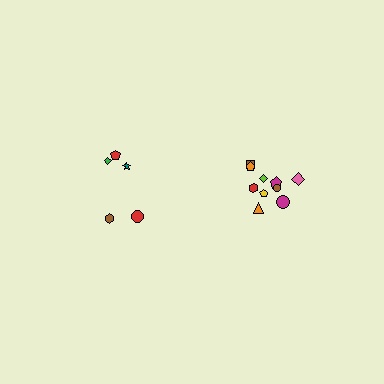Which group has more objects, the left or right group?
The right group.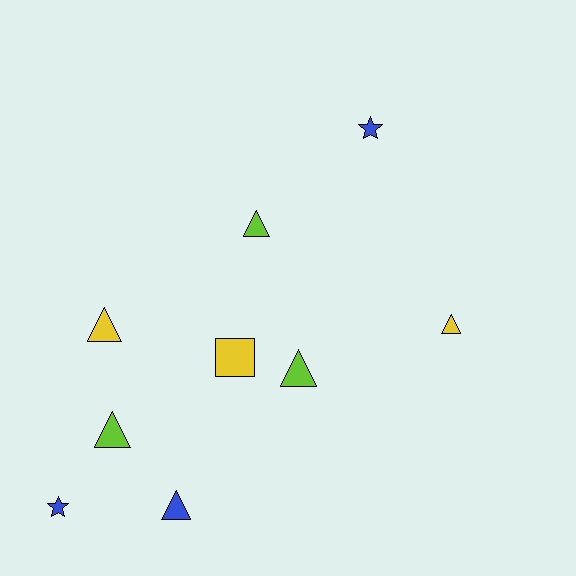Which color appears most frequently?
Blue, with 3 objects.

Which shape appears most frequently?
Triangle, with 6 objects.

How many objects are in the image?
There are 9 objects.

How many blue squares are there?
There are no blue squares.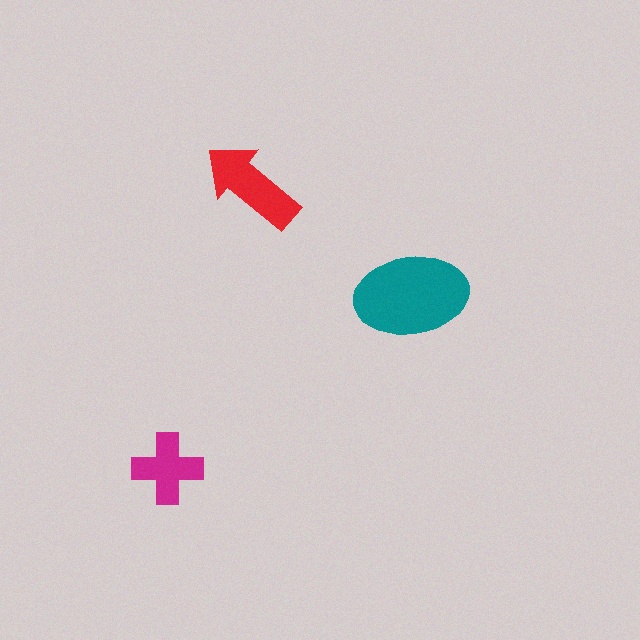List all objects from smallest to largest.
The magenta cross, the red arrow, the teal ellipse.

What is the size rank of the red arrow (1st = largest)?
2nd.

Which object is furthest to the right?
The teal ellipse is rightmost.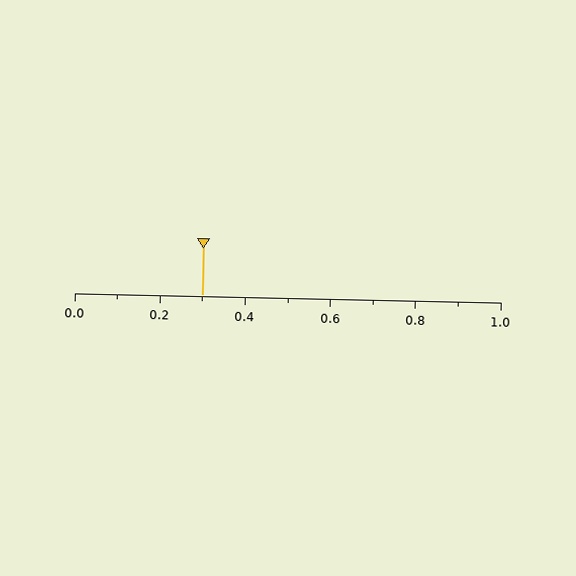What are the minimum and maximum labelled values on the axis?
The axis runs from 0.0 to 1.0.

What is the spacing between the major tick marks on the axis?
The major ticks are spaced 0.2 apart.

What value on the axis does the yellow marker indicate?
The marker indicates approximately 0.3.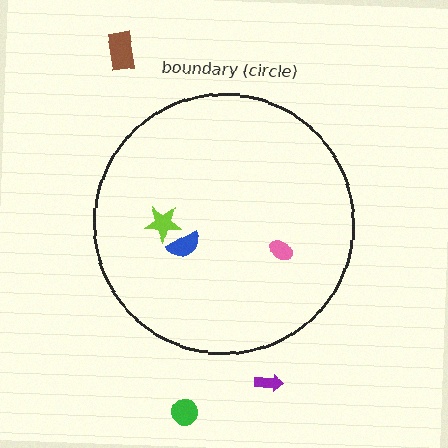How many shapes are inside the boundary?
3 inside, 3 outside.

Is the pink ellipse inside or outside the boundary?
Inside.